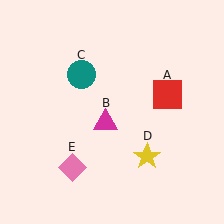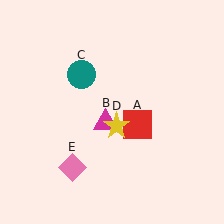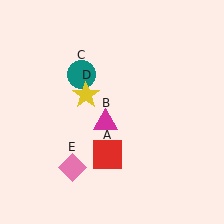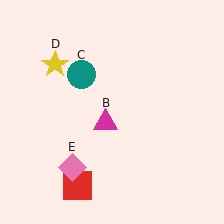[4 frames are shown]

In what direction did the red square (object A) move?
The red square (object A) moved down and to the left.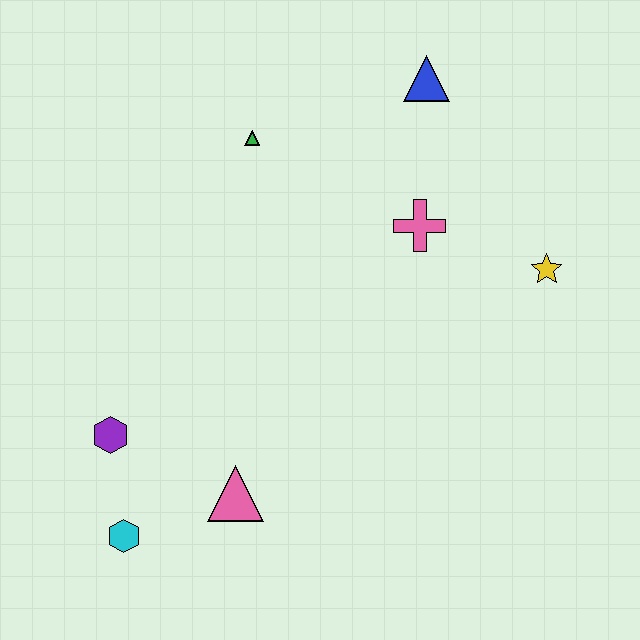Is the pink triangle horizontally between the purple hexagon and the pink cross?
Yes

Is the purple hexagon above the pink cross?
No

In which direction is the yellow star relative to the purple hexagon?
The yellow star is to the right of the purple hexagon.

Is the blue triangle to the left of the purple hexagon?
No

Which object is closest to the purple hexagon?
The cyan hexagon is closest to the purple hexagon.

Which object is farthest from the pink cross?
The cyan hexagon is farthest from the pink cross.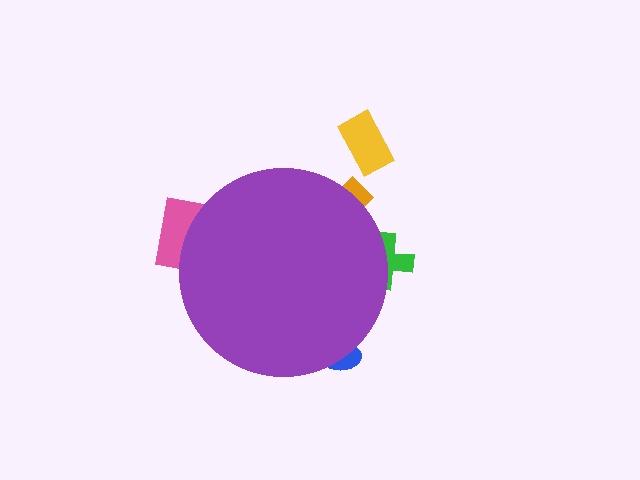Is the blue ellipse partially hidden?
Yes, the blue ellipse is partially hidden behind the purple circle.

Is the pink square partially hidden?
Yes, the pink square is partially hidden behind the purple circle.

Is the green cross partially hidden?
Yes, the green cross is partially hidden behind the purple circle.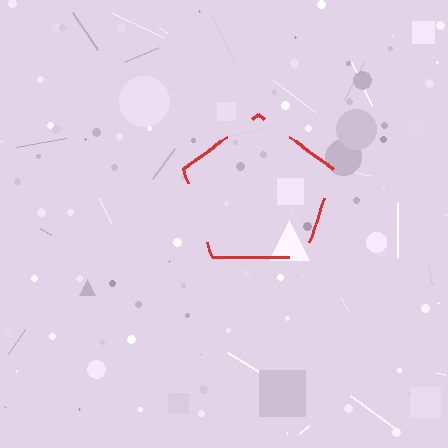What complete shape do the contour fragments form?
The contour fragments form a pentagon.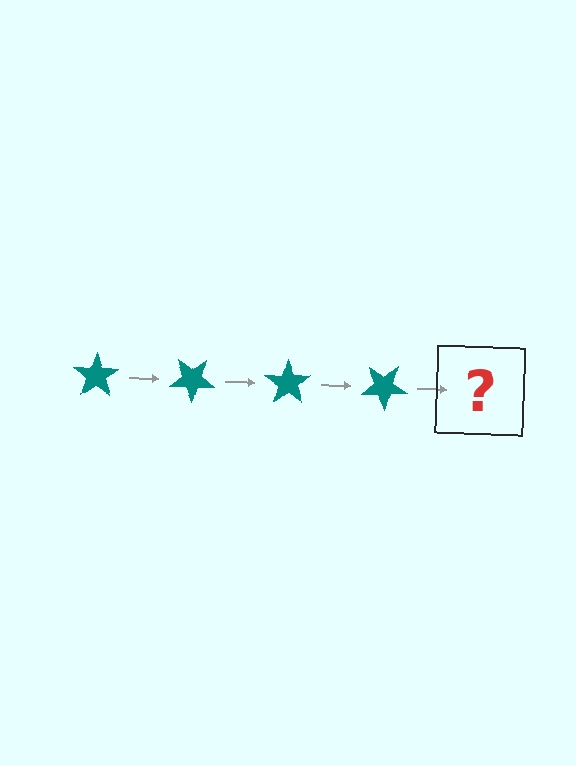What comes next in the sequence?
The next element should be a teal star rotated 140 degrees.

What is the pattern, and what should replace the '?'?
The pattern is that the star rotates 35 degrees each step. The '?' should be a teal star rotated 140 degrees.